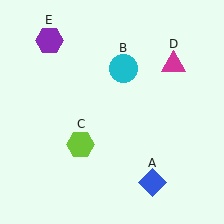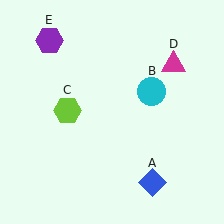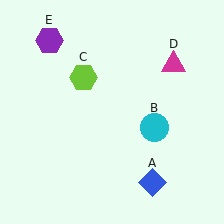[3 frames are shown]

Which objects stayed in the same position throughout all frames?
Blue diamond (object A) and magenta triangle (object D) and purple hexagon (object E) remained stationary.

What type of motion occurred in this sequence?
The cyan circle (object B), lime hexagon (object C) rotated clockwise around the center of the scene.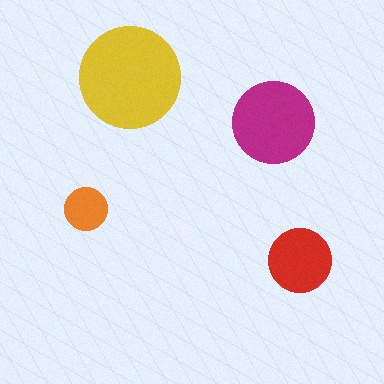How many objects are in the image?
There are 4 objects in the image.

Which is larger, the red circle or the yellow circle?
The yellow one.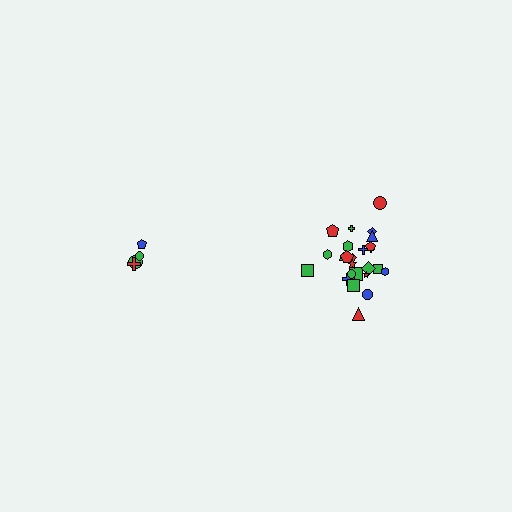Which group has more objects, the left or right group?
The right group.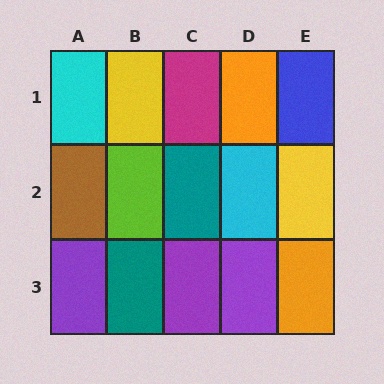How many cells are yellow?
2 cells are yellow.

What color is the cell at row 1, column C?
Magenta.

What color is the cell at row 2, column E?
Yellow.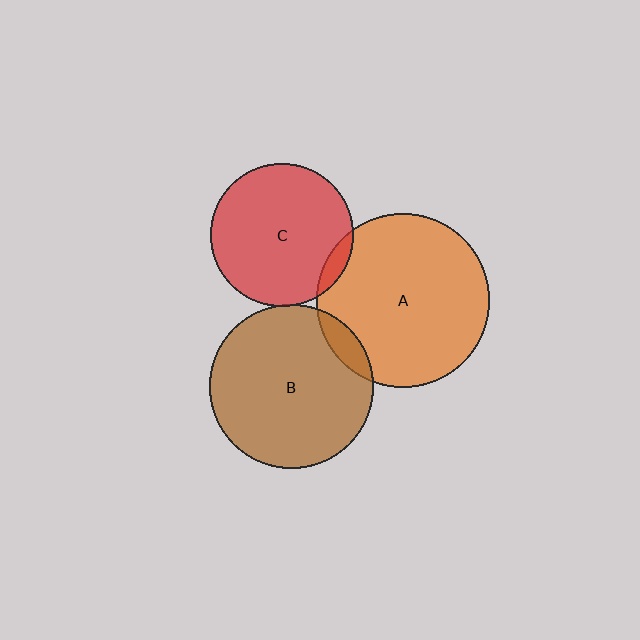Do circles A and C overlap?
Yes.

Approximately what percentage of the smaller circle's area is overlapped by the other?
Approximately 5%.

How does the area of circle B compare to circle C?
Approximately 1.3 times.